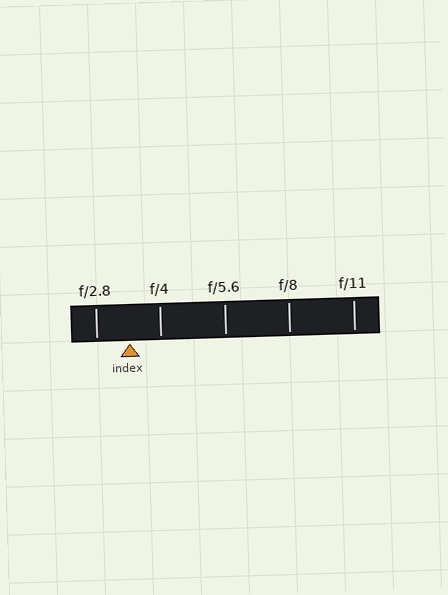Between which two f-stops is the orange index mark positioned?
The index mark is between f/2.8 and f/4.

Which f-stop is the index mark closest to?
The index mark is closest to f/4.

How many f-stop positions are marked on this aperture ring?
There are 5 f-stop positions marked.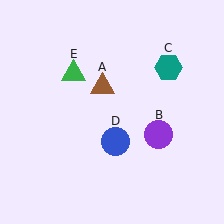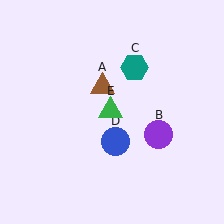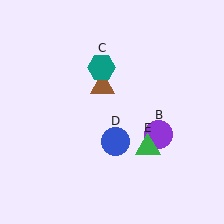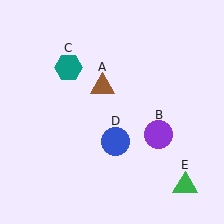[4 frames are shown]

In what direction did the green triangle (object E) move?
The green triangle (object E) moved down and to the right.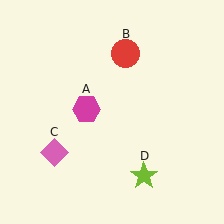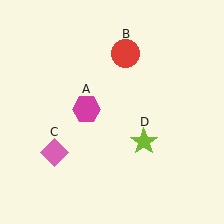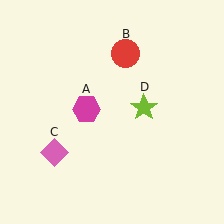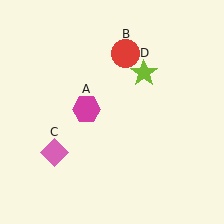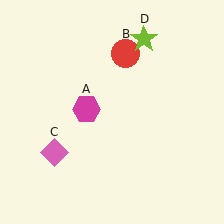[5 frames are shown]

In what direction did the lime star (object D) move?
The lime star (object D) moved up.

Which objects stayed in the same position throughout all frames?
Magenta hexagon (object A) and red circle (object B) and pink diamond (object C) remained stationary.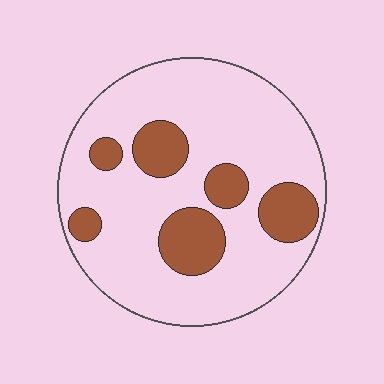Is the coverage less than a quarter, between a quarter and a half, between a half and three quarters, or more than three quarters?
Less than a quarter.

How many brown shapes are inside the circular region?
6.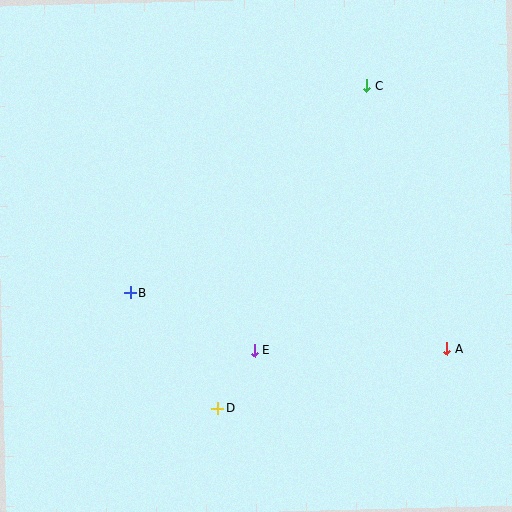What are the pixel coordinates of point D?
Point D is at (218, 408).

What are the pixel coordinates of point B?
Point B is at (130, 293).